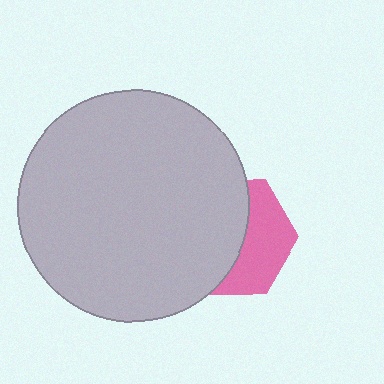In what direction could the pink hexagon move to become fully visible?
The pink hexagon could move right. That would shift it out from behind the light gray circle entirely.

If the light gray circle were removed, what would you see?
You would see the complete pink hexagon.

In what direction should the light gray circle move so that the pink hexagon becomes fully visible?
The light gray circle should move left. That is the shortest direction to clear the overlap and leave the pink hexagon fully visible.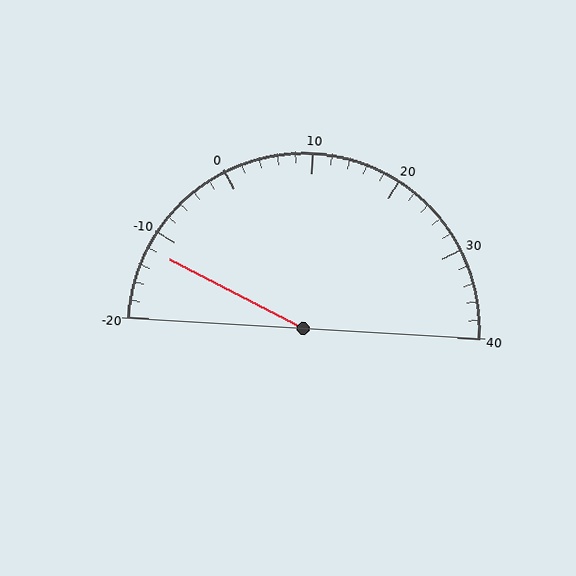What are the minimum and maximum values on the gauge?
The gauge ranges from -20 to 40.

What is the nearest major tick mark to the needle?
The nearest major tick mark is -10.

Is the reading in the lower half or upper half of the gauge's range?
The reading is in the lower half of the range (-20 to 40).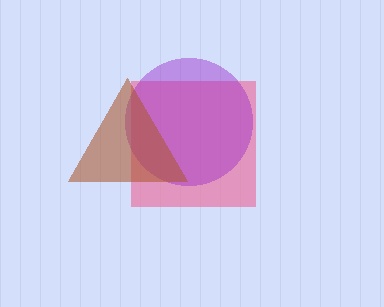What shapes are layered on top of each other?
The layered shapes are: a pink square, a purple circle, a brown triangle.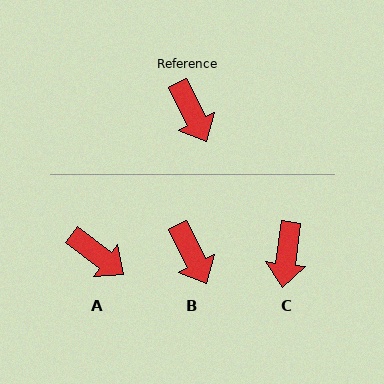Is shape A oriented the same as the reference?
No, it is off by about 26 degrees.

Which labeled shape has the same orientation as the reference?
B.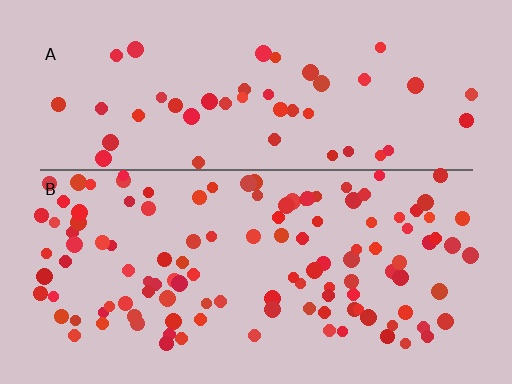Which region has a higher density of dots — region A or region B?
B (the bottom).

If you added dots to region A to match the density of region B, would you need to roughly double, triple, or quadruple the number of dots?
Approximately triple.